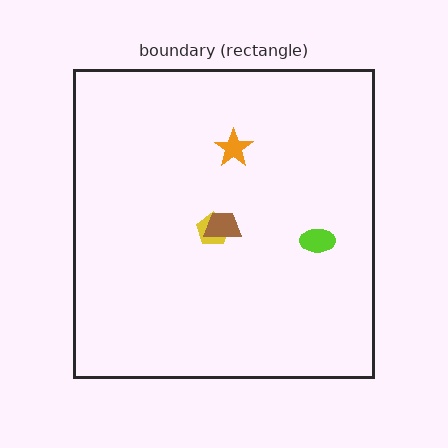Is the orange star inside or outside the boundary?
Inside.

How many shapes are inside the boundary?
4 inside, 0 outside.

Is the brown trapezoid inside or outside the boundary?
Inside.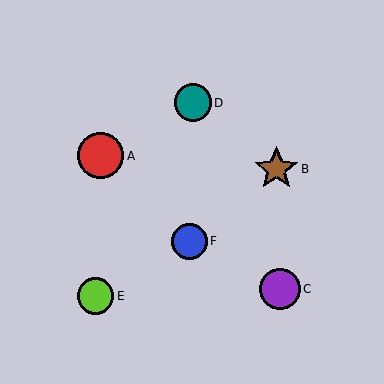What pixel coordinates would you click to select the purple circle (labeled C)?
Click at (280, 289) to select the purple circle C.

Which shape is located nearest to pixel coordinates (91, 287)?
The lime circle (labeled E) at (95, 296) is nearest to that location.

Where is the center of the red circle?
The center of the red circle is at (101, 156).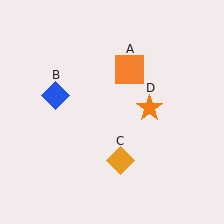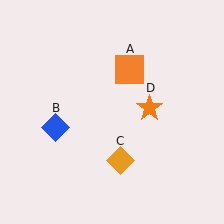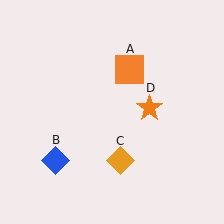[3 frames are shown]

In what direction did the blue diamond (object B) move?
The blue diamond (object B) moved down.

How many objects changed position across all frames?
1 object changed position: blue diamond (object B).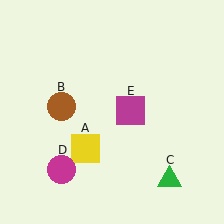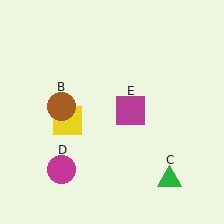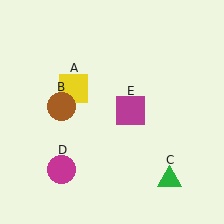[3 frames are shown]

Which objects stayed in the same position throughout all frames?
Brown circle (object B) and green triangle (object C) and magenta circle (object D) and magenta square (object E) remained stationary.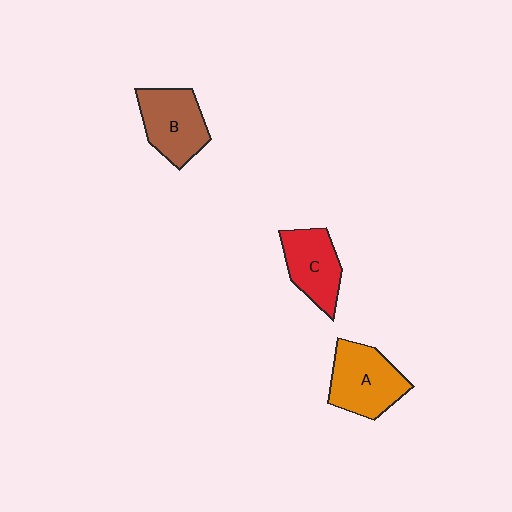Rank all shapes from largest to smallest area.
From largest to smallest: A (orange), B (brown), C (red).